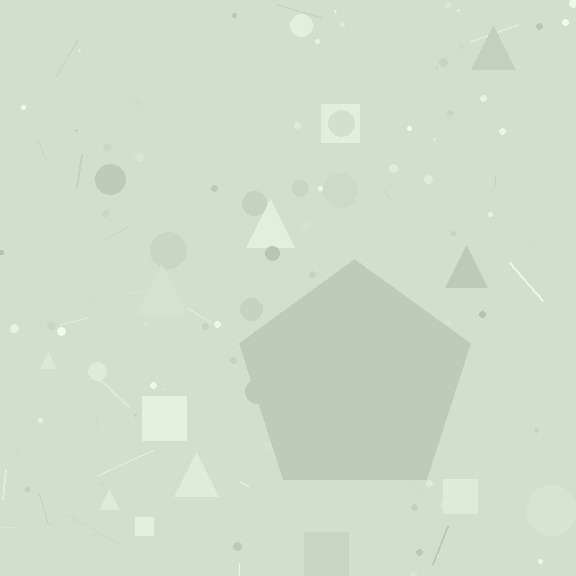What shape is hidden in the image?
A pentagon is hidden in the image.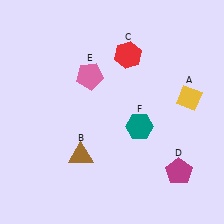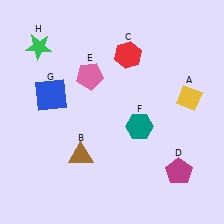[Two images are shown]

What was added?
A blue square (G), a green star (H) were added in Image 2.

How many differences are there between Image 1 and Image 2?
There are 2 differences between the two images.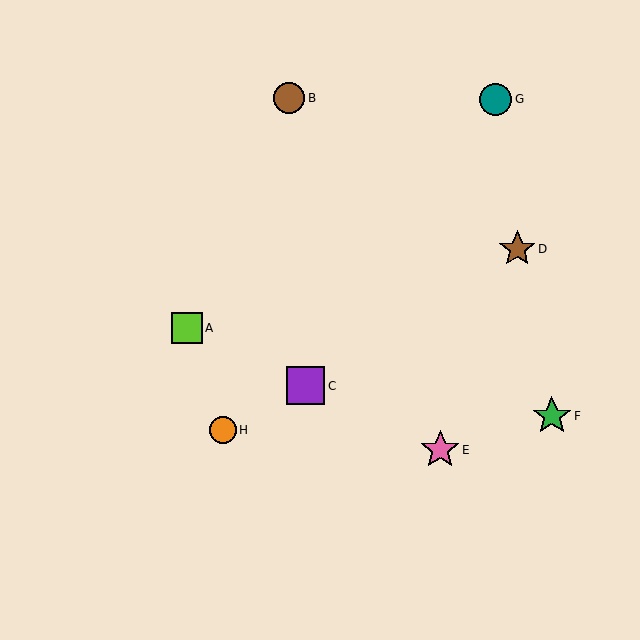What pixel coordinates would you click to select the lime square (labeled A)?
Click at (187, 328) to select the lime square A.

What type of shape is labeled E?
Shape E is a pink star.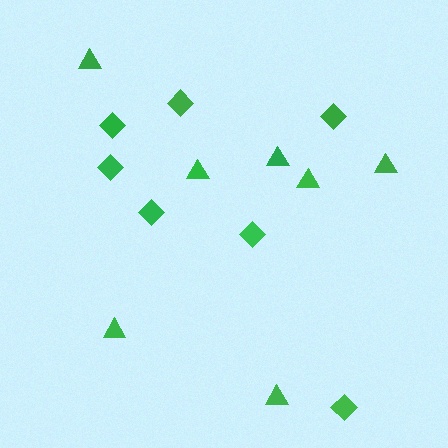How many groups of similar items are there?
There are 2 groups: one group of diamonds (7) and one group of triangles (7).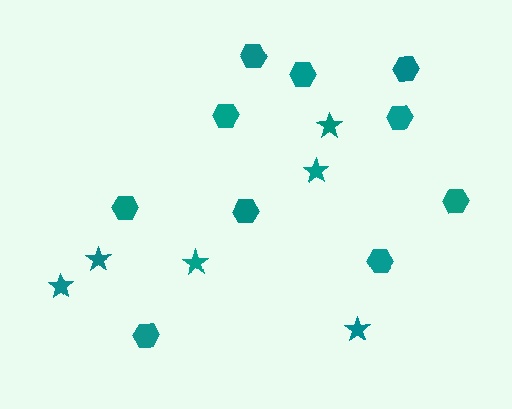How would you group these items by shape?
There are 2 groups: one group of hexagons (10) and one group of stars (6).